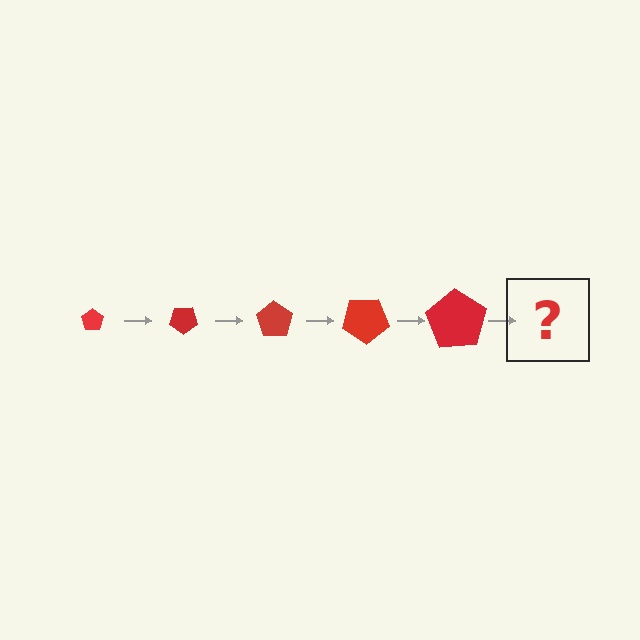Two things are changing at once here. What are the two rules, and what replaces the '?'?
The two rules are that the pentagon grows larger each step and it rotates 35 degrees each step. The '?' should be a pentagon, larger than the previous one and rotated 175 degrees from the start.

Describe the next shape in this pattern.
It should be a pentagon, larger than the previous one and rotated 175 degrees from the start.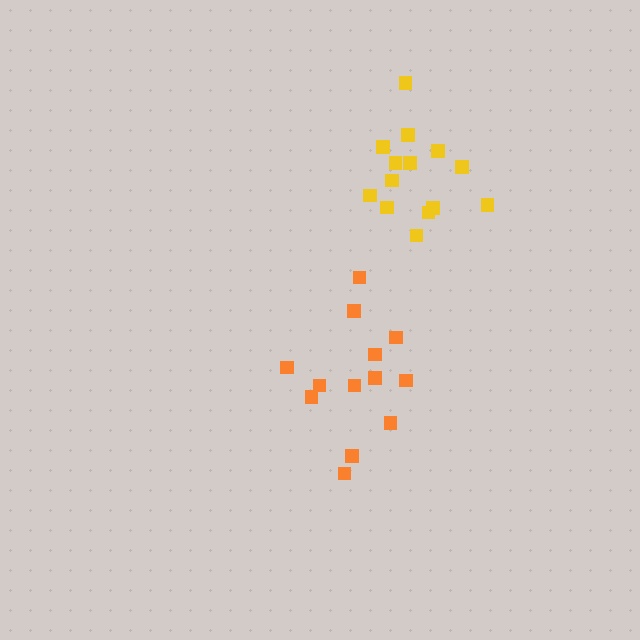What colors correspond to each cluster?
The clusters are colored: yellow, orange.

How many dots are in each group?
Group 1: 14 dots, Group 2: 13 dots (27 total).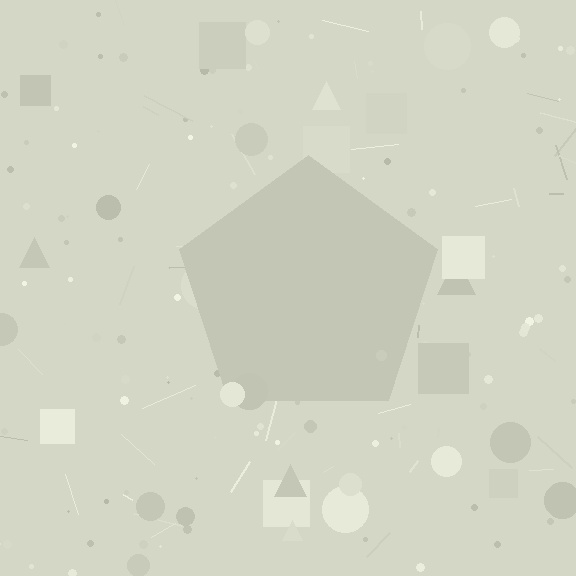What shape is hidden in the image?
A pentagon is hidden in the image.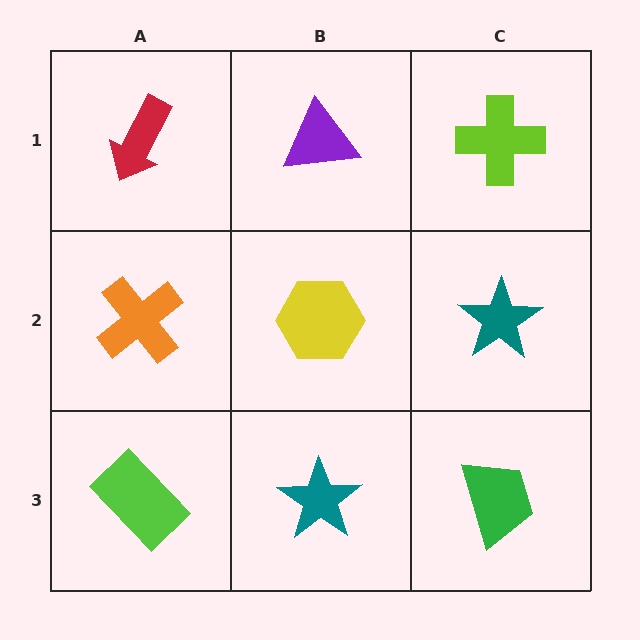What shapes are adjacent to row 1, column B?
A yellow hexagon (row 2, column B), a red arrow (row 1, column A), a lime cross (row 1, column C).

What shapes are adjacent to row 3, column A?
An orange cross (row 2, column A), a teal star (row 3, column B).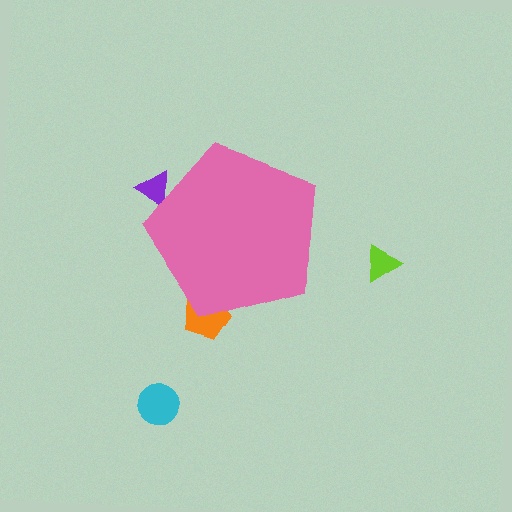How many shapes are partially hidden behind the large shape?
2 shapes are partially hidden.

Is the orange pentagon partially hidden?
Yes, the orange pentagon is partially hidden behind the pink pentagon.